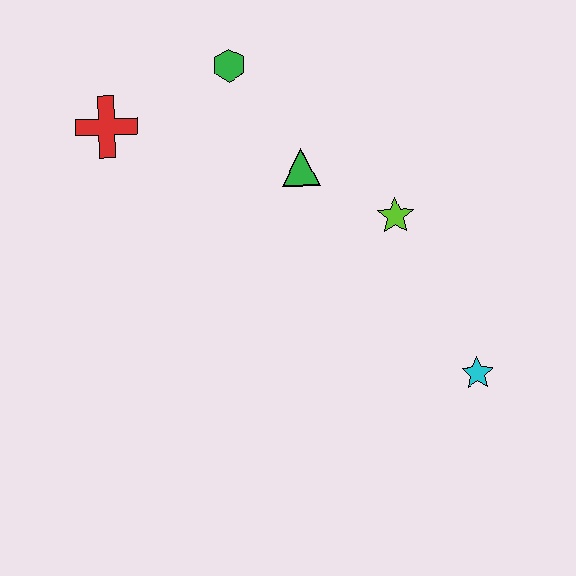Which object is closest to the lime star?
The green triangle is closest to the lime star.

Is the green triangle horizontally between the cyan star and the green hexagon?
Yes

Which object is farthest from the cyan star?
The red cross is farthest from the cyan star.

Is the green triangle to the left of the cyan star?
Yes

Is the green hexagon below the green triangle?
No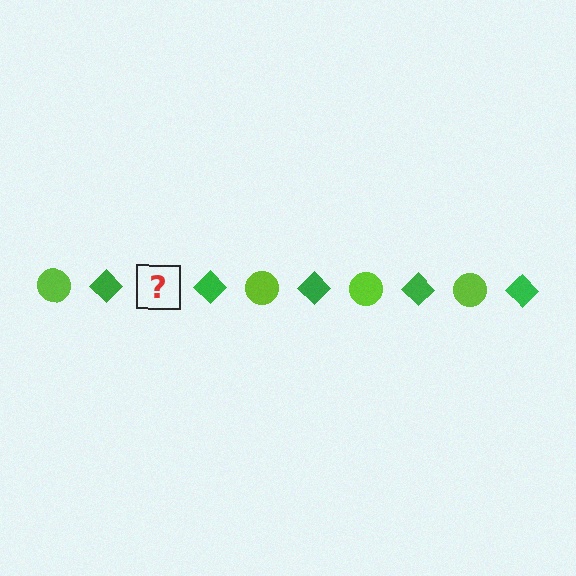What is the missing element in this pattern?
The missing element is a lime circle.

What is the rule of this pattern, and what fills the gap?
The rule is that the pattern alternates between lime circle and green diamond. The gap should be filled with a lime circle.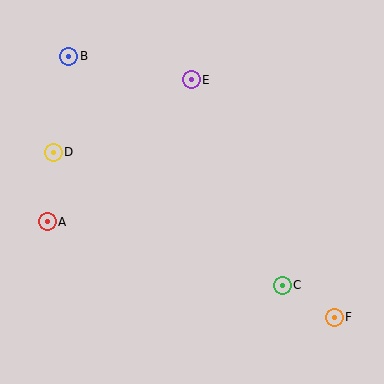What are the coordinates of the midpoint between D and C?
The midpoint between D and C is at (168, 219).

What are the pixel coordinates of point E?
Point E is at (191, 80).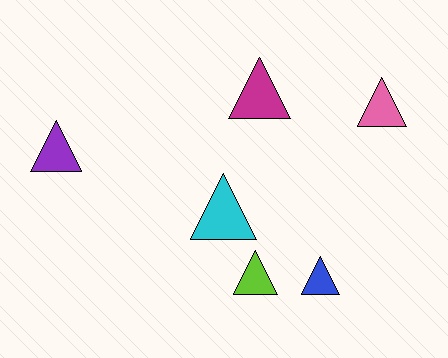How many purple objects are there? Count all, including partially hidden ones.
There is 1 purple object.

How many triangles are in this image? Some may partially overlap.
There are 6 triangles.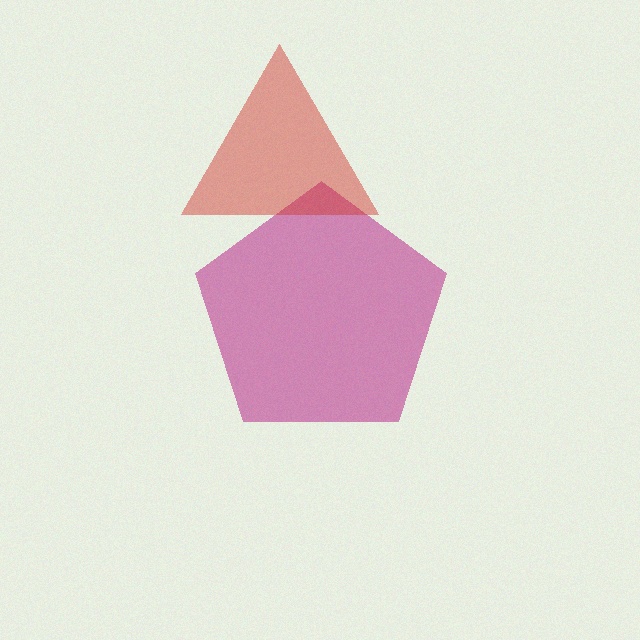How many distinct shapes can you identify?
There are 2 distinct shapes: a magenta pentagon, a red triangle.